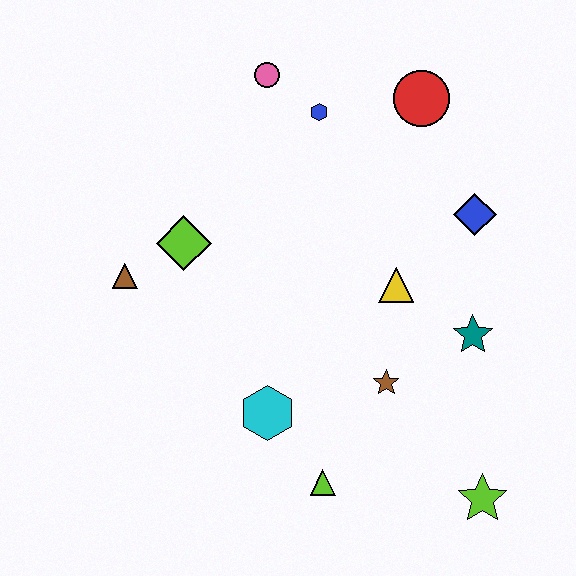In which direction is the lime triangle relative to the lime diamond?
The lime triangle is below the lime diamond.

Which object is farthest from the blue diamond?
The brown triangle is farthest from the blue diamond.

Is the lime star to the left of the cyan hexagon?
No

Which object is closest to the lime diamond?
The brown triangle is closest to the lime diamond.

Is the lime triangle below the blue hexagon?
Yes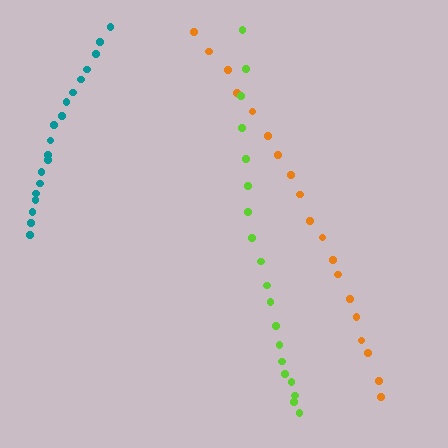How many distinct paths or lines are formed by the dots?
There are 3 distinct paths.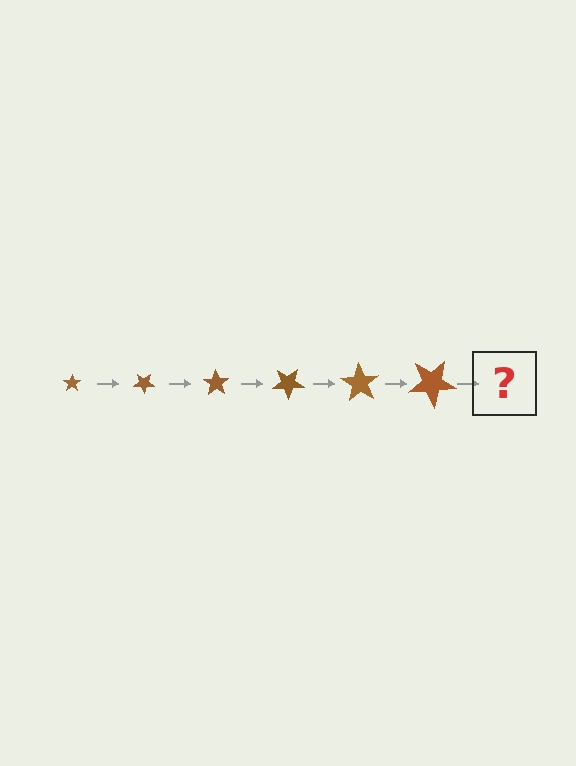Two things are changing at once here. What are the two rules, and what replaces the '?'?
The two rules are that the star grows larger each step and it rotates 35 degrees each step. The '?' should be a star, larger than the previous one and rotated 210 degrees from the start.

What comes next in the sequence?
The next element should be a star, larger than the previous one and rotated 210 degrees from the start.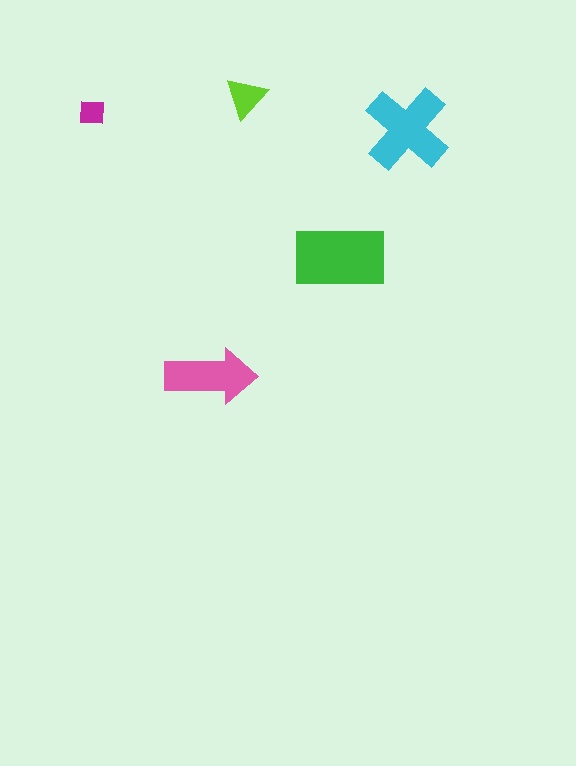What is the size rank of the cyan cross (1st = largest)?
2nd.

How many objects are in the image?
There are 5 objects in the image.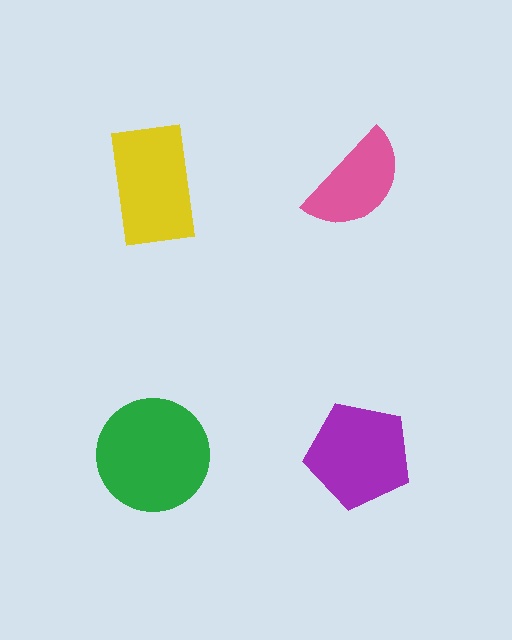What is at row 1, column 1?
A yellow rectangle.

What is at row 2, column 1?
A green circle.